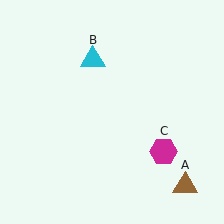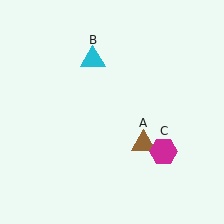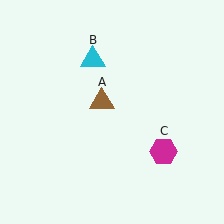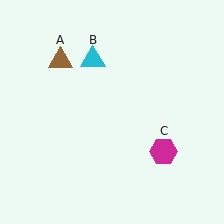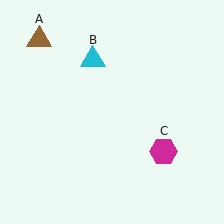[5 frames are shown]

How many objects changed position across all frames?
1 object changed position: brown triangle (object A).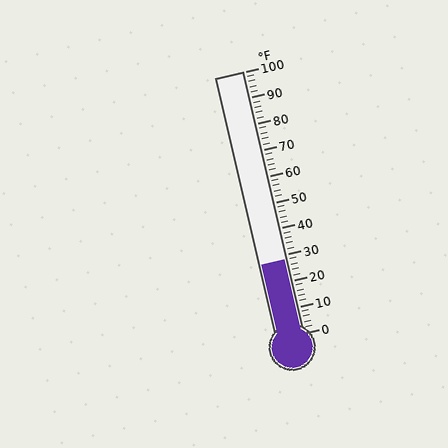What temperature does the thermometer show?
The thermometer shows approximately 28°F.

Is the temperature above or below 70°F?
The temperature is below 70°F.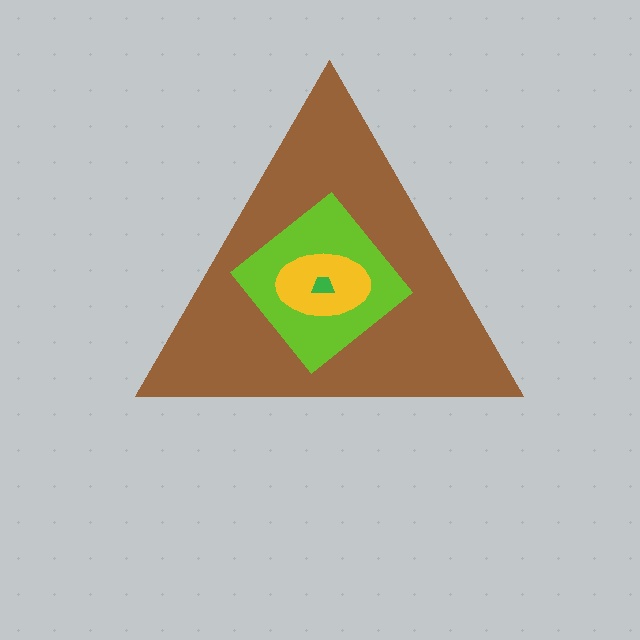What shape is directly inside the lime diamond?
The yellow ellipse.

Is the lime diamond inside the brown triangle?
Yes.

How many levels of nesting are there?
4.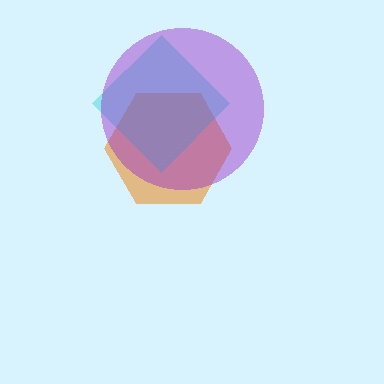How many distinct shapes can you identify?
There are 3 distinct shapes: an orange hexagon, a cyan diamond, a purple circle.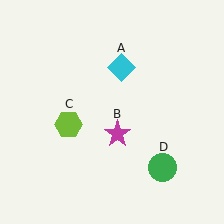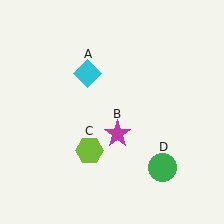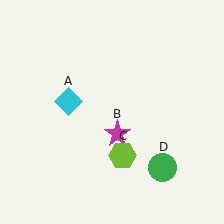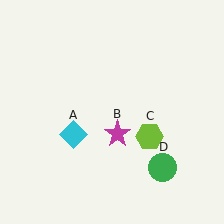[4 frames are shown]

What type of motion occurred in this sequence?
The cyan diamond (object A), lime hexagon (object C) rotated counterclockwise around the center of the scene.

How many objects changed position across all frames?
2 objects changed position: cyan diamond (object A), lime hexagon (object C).